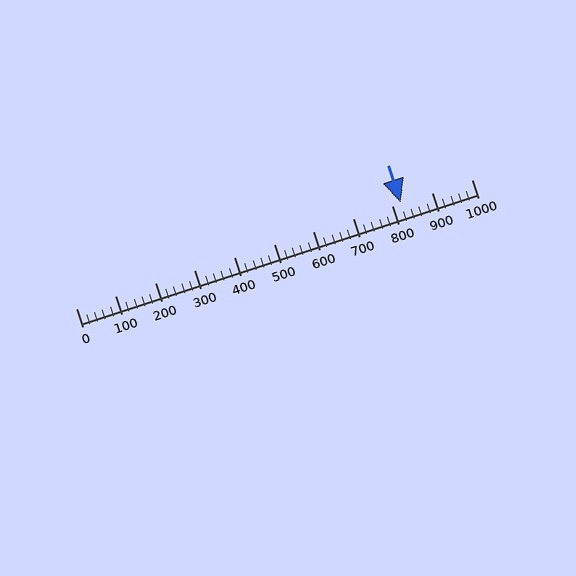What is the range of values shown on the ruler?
The ruler shows values from 0 to 1000.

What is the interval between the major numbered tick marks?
The major tick marks are spaced 100 units apart.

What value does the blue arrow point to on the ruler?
The blue arrow points to approximately 820.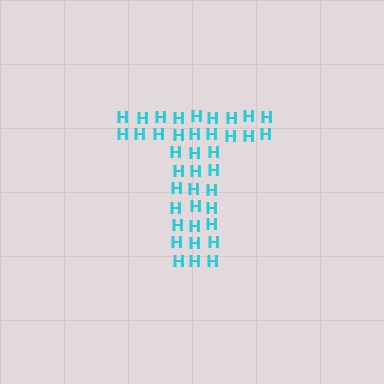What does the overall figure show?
The overall figure shows the letter T.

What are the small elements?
The small elements are letter H's.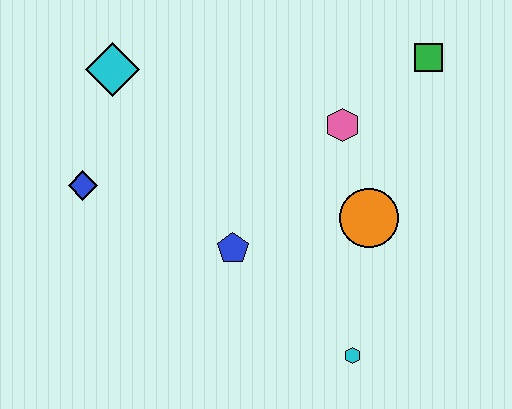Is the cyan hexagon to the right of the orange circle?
No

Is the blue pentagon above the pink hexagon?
No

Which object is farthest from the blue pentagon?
The green square is farthest from the blue pentagon.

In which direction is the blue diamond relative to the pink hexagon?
The blue diamond is to the left of the pink hexagon.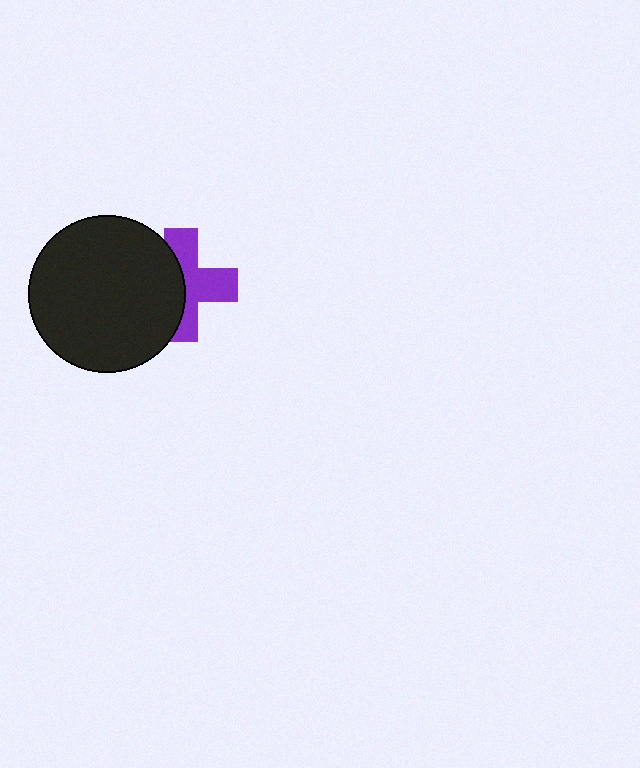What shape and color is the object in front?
The object in front is a black circle.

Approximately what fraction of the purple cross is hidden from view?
Roughly 46% of the purple cross is hidden behind the black circle.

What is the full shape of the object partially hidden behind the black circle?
The partially hidden object is a purple cross.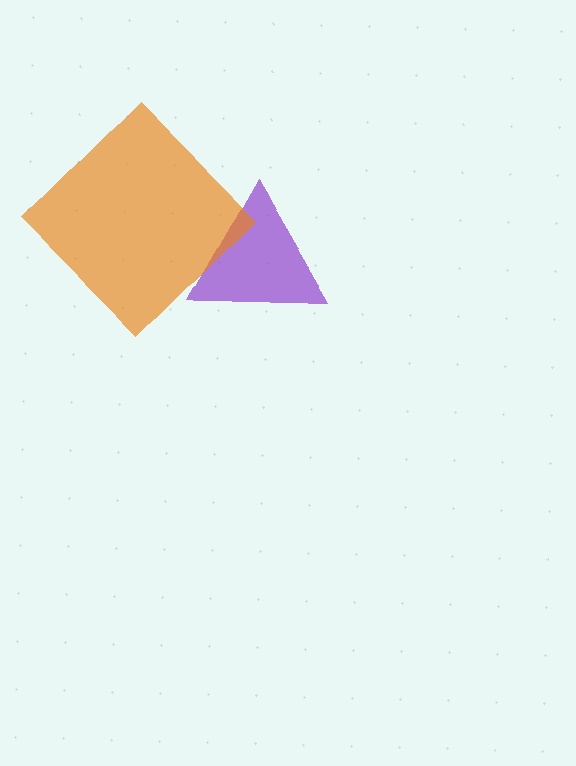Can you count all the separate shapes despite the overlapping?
Yes, there are 2 separate shapes.